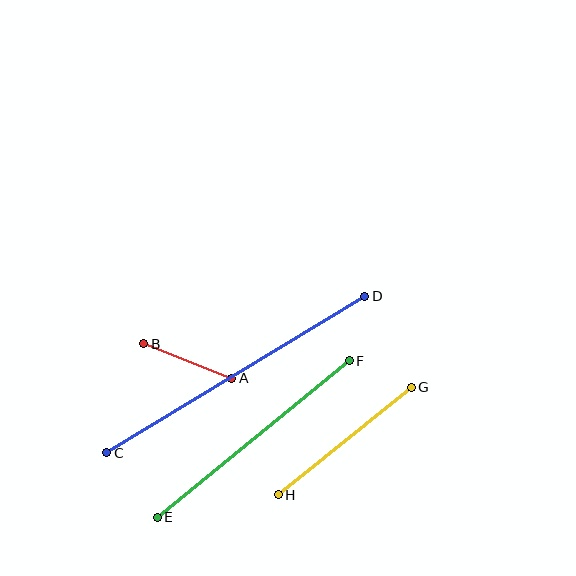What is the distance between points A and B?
The distance is approximately 94 pixels.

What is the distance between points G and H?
The distance is approximately 171 pixels.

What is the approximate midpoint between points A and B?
The midpoint is at approximately (188, 361) pixels.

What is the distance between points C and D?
The distance is approximately 302 pixels.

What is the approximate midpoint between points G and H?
The midpoint is at approximately (345, 441) pixels.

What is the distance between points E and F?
The distance is approximately 248 pixels.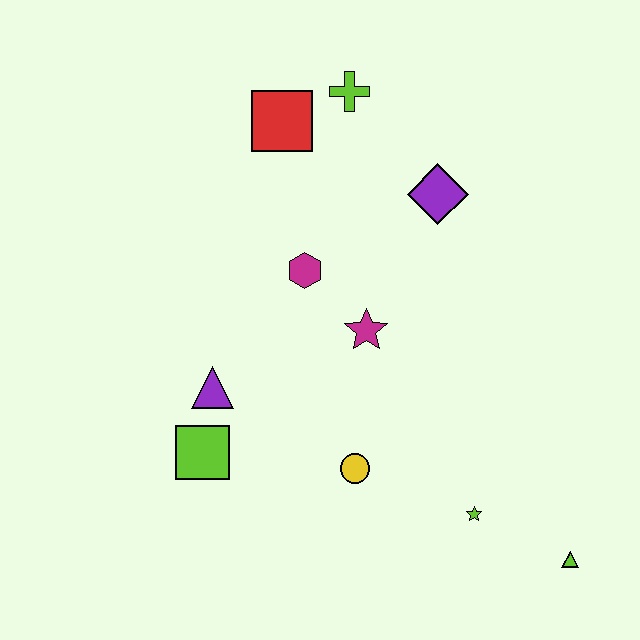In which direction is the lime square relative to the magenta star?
The lime square is to the left of the magenta star.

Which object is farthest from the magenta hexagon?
The lime triangle is farthest from the magenta hexagon.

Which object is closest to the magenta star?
The magenta hexagon is closest to the magenta star.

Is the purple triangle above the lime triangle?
Yes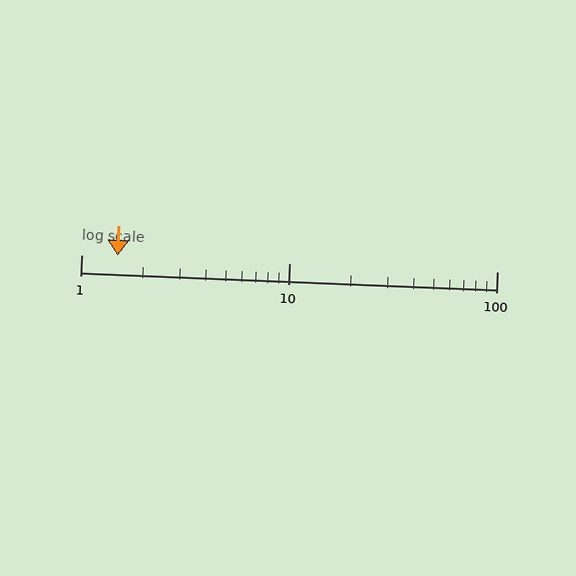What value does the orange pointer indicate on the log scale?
The pointer indicates approximately 1.5.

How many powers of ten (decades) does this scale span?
The scale spans 2 decades, from 1 to 100.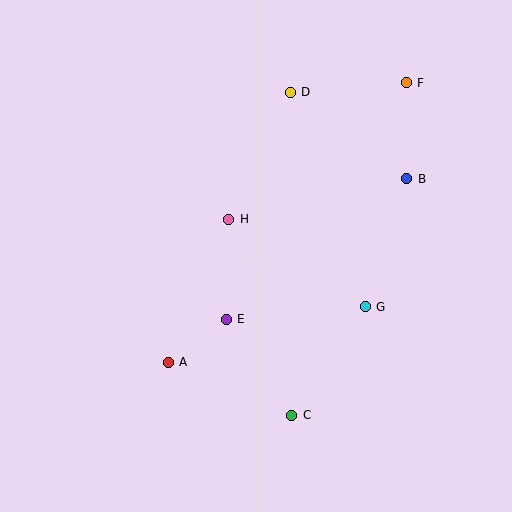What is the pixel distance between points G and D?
The distance between G and D is 227 pixels.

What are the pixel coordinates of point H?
Point H is at (229, 219).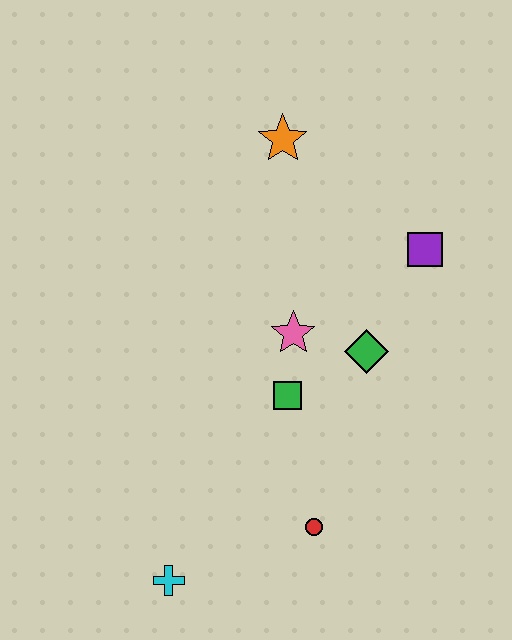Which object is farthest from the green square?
The orange star is farthest from the green square.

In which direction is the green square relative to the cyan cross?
The green square is above the cyan cross.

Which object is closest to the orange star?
The purple square is closest to the orange star.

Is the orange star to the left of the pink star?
Yes